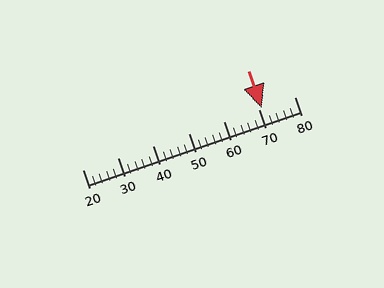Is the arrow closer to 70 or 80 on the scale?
The arrow is closer to 70.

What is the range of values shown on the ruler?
The ruler shows values from 20 to 80.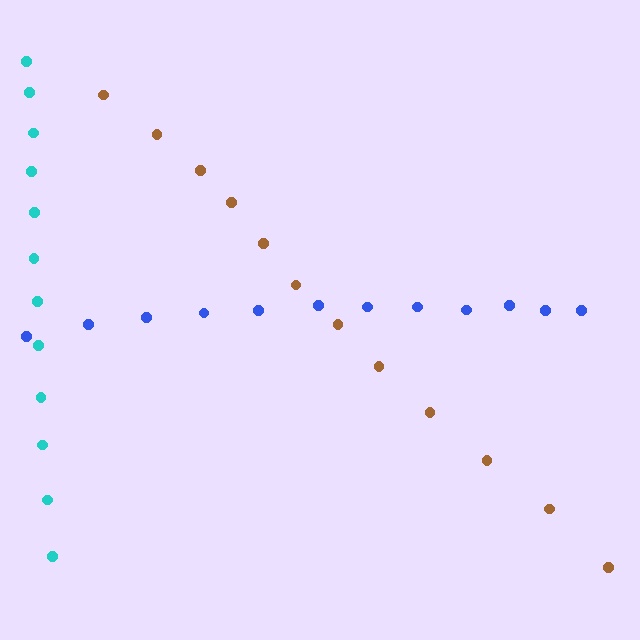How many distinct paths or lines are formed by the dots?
There are 3 distinct paths.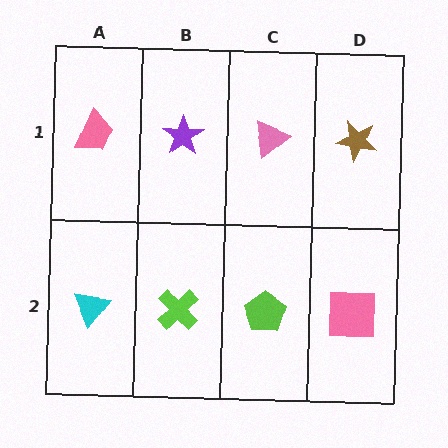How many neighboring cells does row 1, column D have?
2.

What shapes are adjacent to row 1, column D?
A pink square (row 2, column D), a pink triangle (row 1, column C).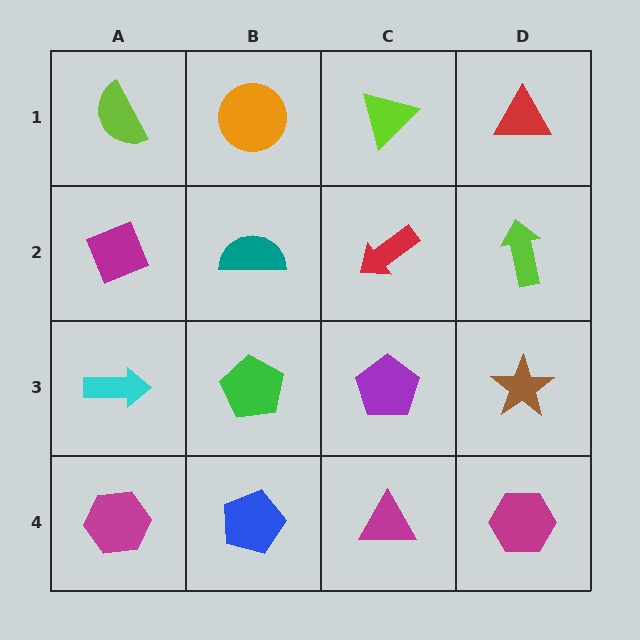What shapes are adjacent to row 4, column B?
A green pentagon (row 3, column B), a magenta hexagon (row 4, column A), a magenta triangle (row 4, column C).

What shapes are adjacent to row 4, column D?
A brown star (row 3, column D), a magenta triangle (row 4, column C).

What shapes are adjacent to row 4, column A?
A cyan arrow (row 3, column A), a blue pentagon (row 4, column B).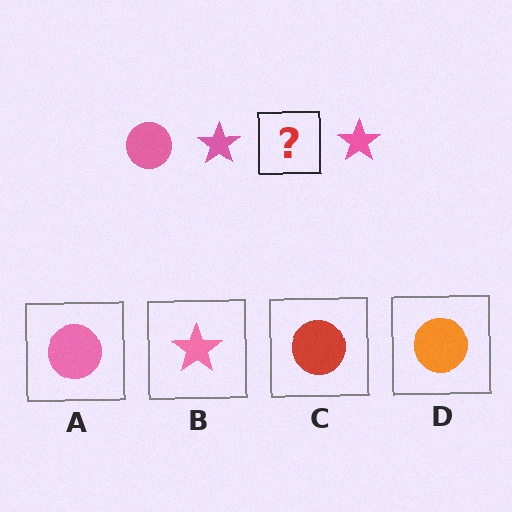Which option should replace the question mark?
Option A.